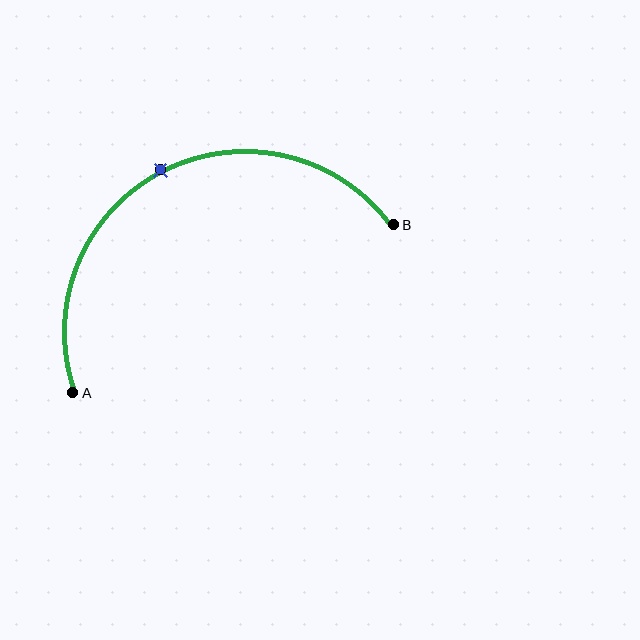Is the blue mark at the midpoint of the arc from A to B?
Yes. The blue mark lies on the arc at equal arc-length from both A and B — it is the arc midpoint.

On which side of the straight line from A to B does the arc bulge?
The arc bulges above the straight line connecting A and B.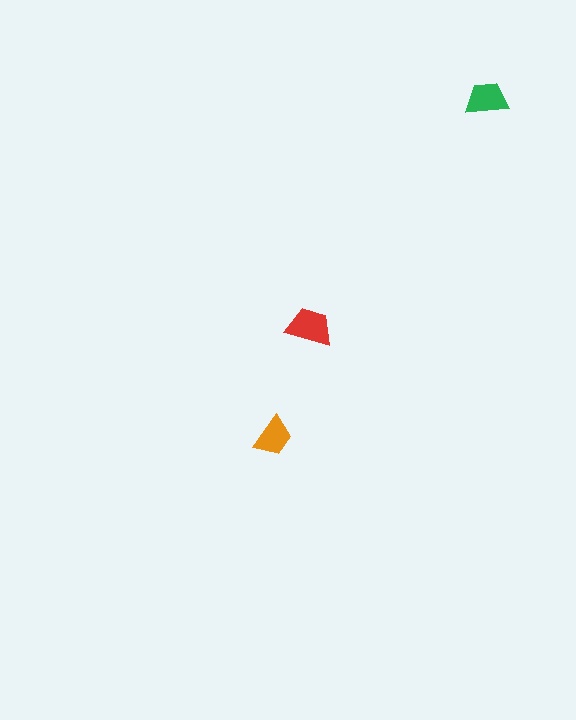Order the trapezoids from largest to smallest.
the red one, the green one, the orange one.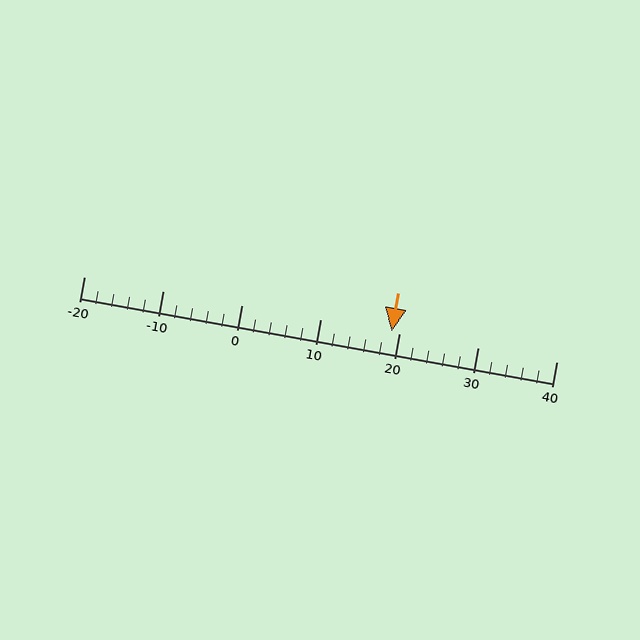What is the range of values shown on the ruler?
The ruler shows values from -20 to 40.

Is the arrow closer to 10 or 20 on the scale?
The arrow is closer to 20.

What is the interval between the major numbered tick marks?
The major tick marks are spaced 10 units apart.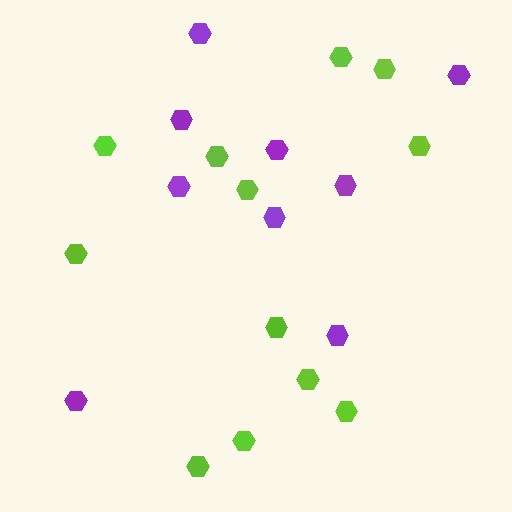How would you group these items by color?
There are 2 groups: one group of purple hexagons (9) and one group of lime hexagons (12).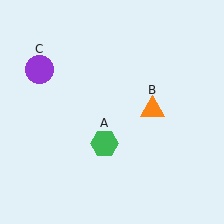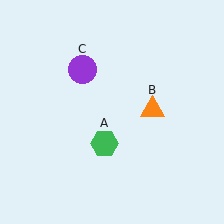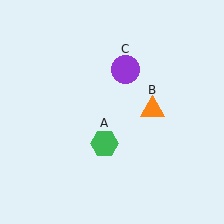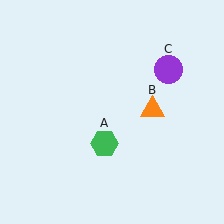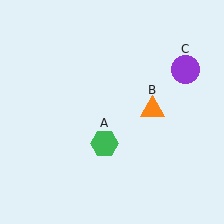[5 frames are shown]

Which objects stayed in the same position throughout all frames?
Green hexagon (object A) and orange triangle (object B) remained stationary.